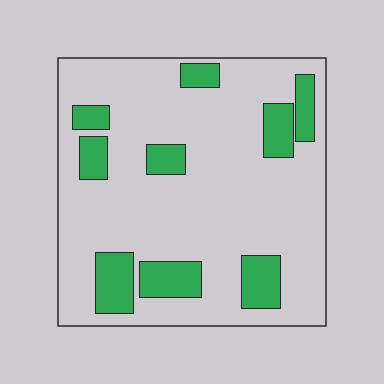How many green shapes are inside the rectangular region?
9.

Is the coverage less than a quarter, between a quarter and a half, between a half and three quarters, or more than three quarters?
Less than a quarter.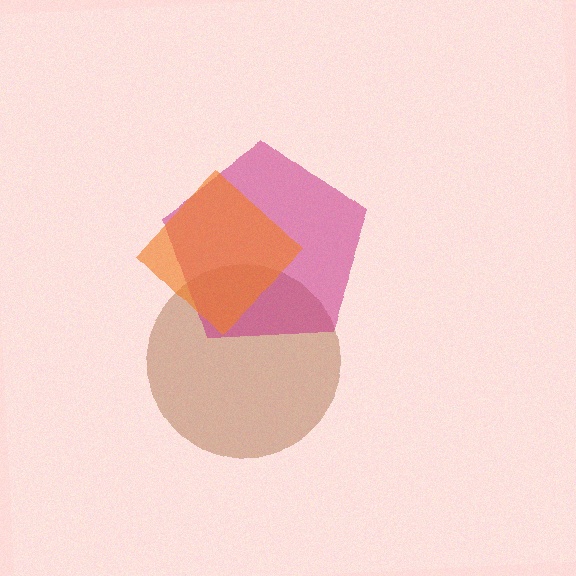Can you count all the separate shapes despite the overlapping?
Yes, there are 3 separate shapes.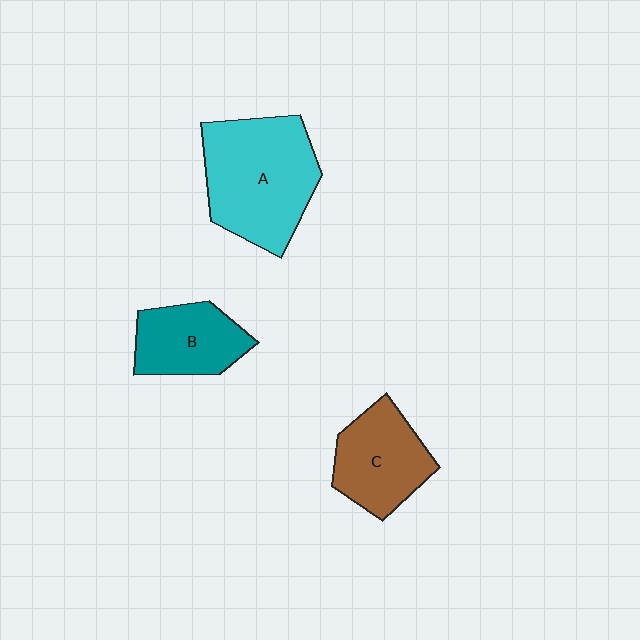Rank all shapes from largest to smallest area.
From largest to smallest: A (cyan), C (brown), B (teal).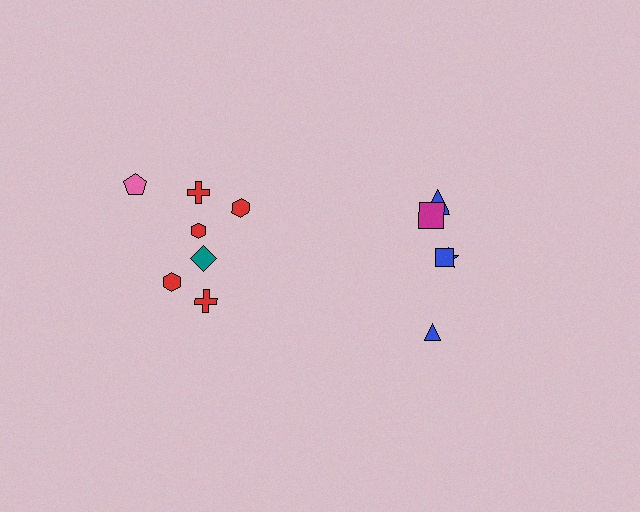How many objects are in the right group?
There are 5 objects.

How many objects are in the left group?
There are 7 objects.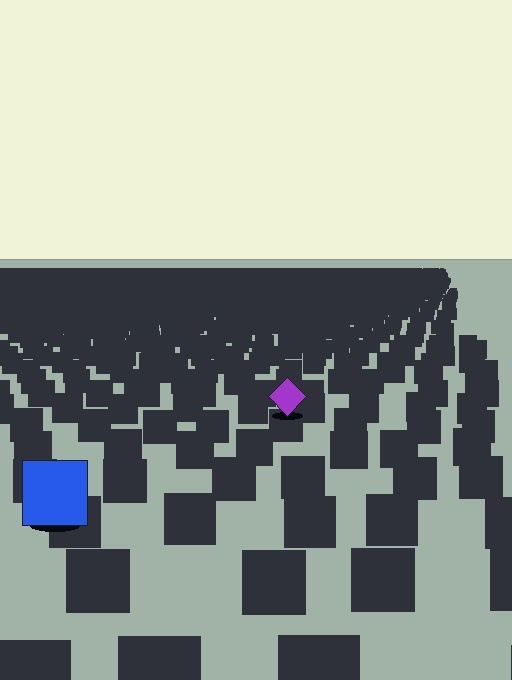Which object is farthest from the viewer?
The purple diamond is farthest from the viewer. It appears smaller and the ground texture around it is denser.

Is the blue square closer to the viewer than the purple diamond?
Yes. The blue square is closer — you can tell from the texture gradient: the ground texture is coarser near it.